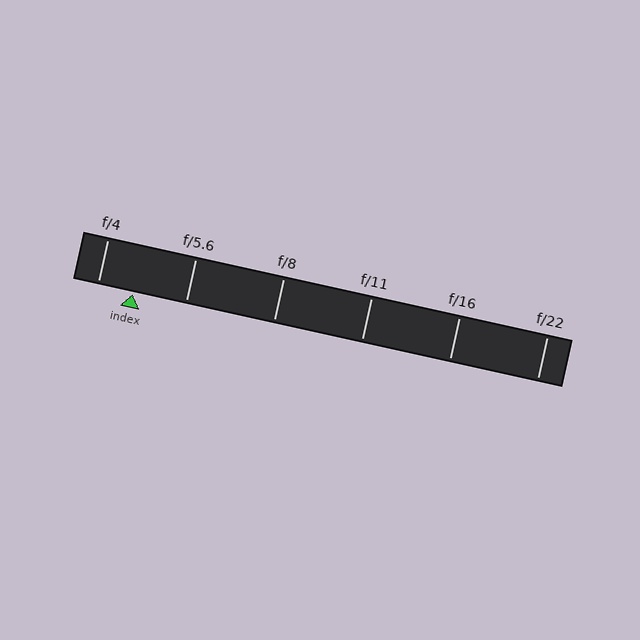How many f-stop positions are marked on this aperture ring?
There are 6 f-stop positions marked.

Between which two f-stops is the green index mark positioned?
The index mark is between f/4 and f/5.6.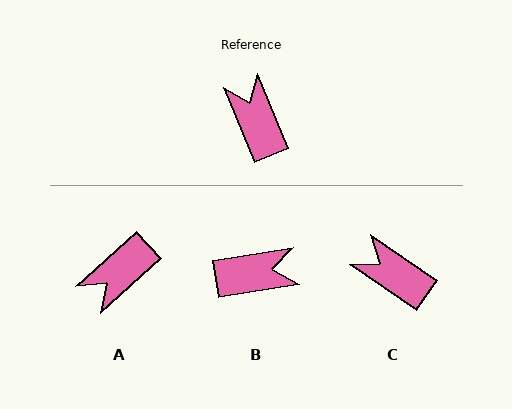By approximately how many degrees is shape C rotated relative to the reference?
Approximately 32 degrees counter-clockwise.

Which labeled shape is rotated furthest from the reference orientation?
A, about 109 degrees away.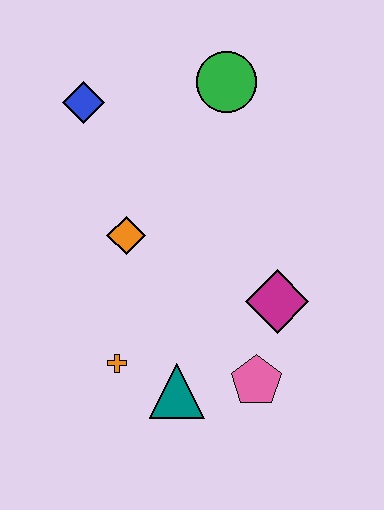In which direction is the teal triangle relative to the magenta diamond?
The teal triangle is to the left of the magenta diamond.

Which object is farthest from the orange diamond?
The pink pentagon is farthest from the orange diamond.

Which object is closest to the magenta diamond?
The pink pentagon is closest to the magenta diamond.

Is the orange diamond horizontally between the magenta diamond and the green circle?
No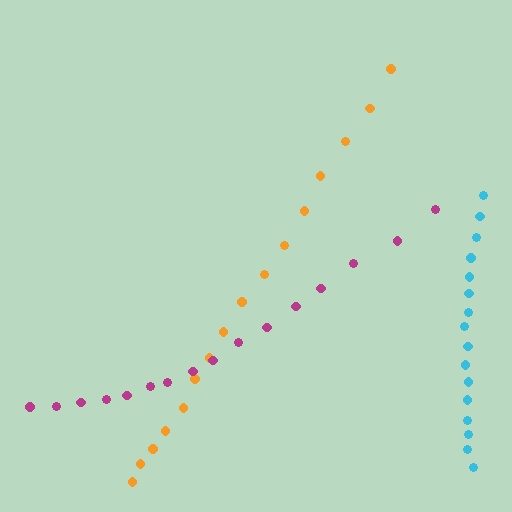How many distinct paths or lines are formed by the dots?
There are 3 distinct paths.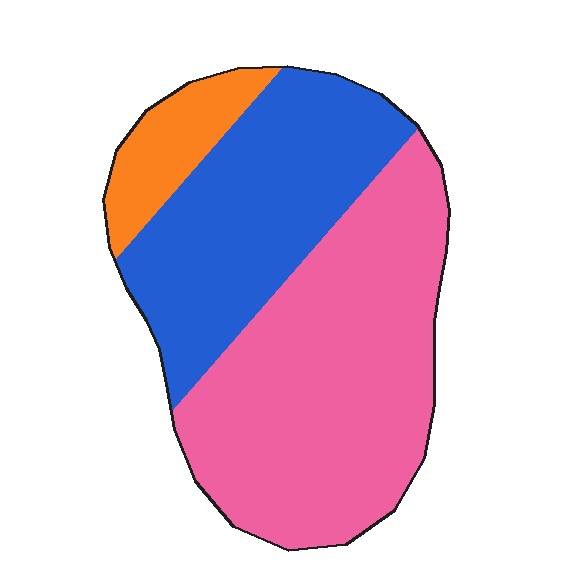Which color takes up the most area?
Pink, at roughly 55%.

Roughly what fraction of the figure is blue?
Blue covers roughly 35% of the figure.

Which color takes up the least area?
Orange, at roughly 10%.